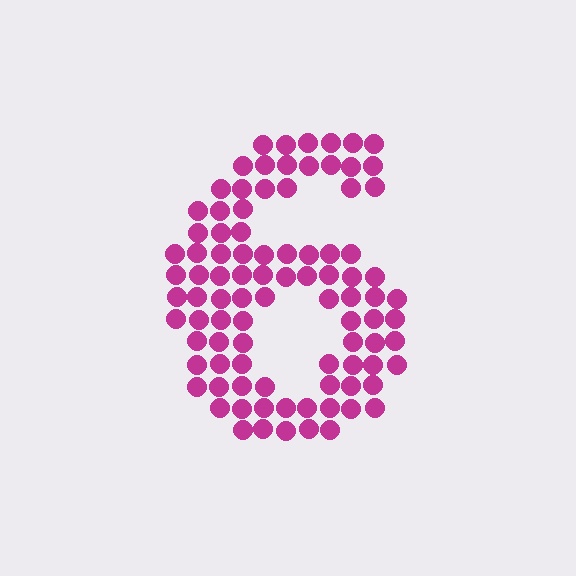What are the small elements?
The small elements are circles.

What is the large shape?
The large shape is the digit 6.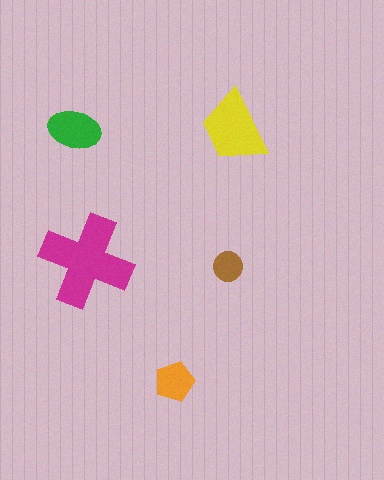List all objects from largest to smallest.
The magenta cross, the yellow trapezoid, the green ellipse, the orange pentagon, the brown circle.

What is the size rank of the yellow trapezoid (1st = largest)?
2nd.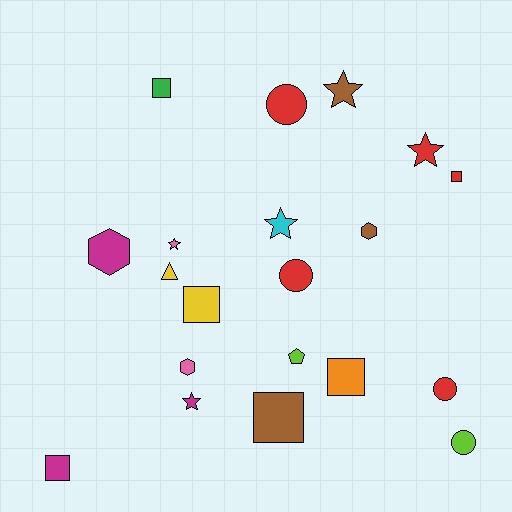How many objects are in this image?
There are 20 objects.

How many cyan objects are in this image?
There is 1 cyan object.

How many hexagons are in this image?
There are 3 hexagons.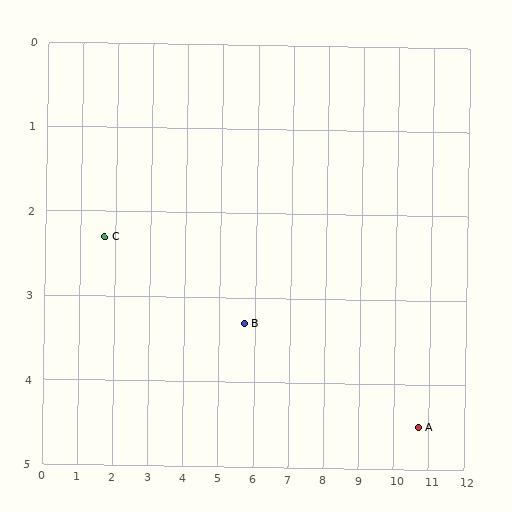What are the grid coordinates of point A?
Point A is at approximately (10.7, 4.5).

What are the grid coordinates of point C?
Point C is at approximately (1.7, 2.3).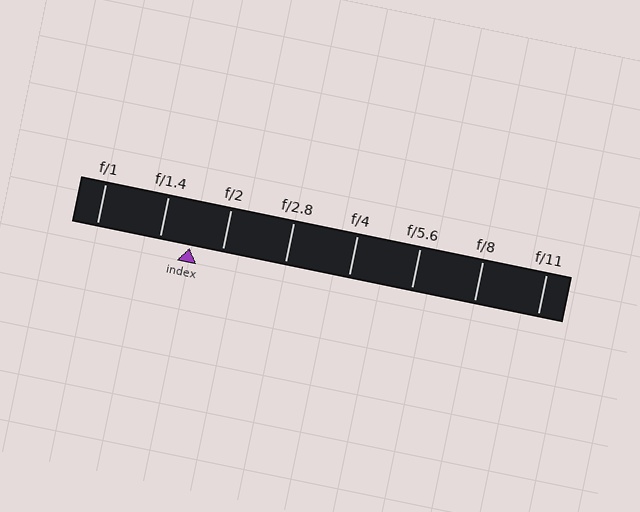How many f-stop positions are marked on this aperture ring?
There are 8 f-stop positions marked.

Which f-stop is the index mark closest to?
The index mark is closest to f/1.4.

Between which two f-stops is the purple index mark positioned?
The index mark is between f/1.4 and f/2.